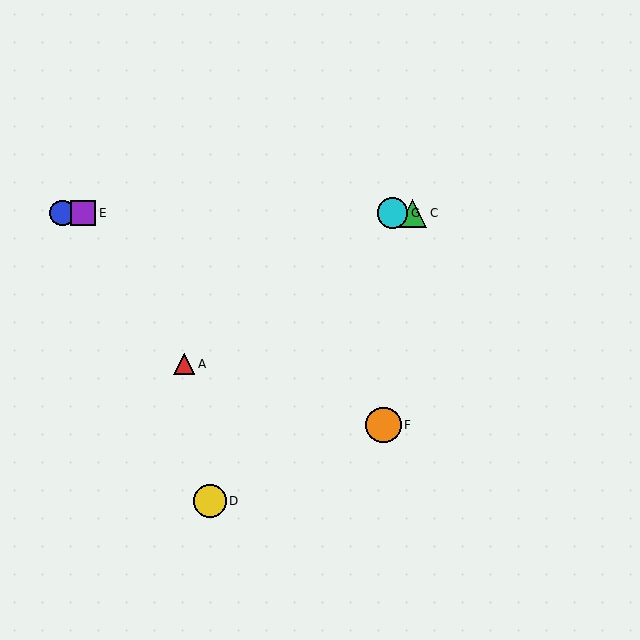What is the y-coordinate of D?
Object D is at y≈501.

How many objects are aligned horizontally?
4 objects (B, C, E, G) are aligned horizontally.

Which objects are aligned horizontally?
Objects B, C, E, G are aligned horizontally.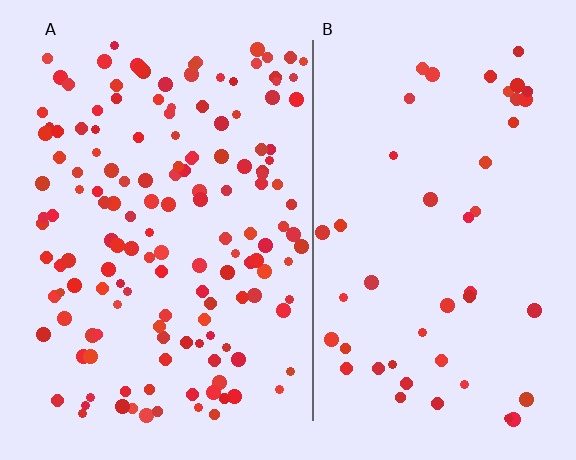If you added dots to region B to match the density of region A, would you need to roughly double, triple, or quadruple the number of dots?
Approximately triple.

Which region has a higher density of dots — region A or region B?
A (the left).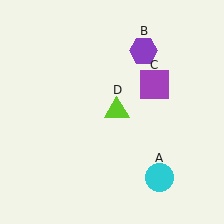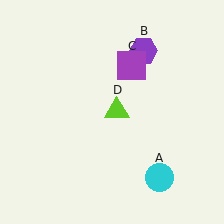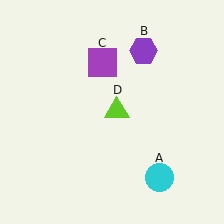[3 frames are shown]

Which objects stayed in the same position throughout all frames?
Cyan circle (object A) and purple hexagon (object B) and lime triangle (object D) remained stationary.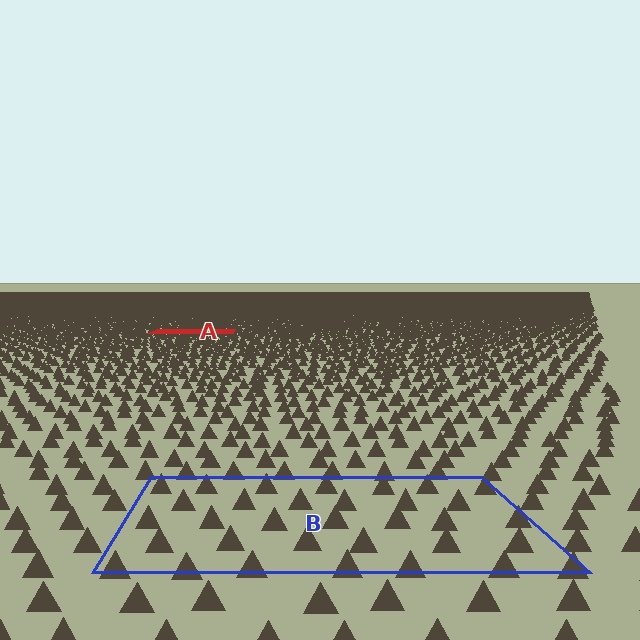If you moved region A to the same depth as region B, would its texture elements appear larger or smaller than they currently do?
They would appear larger. At a closer depth, the same texture elements are projected at a bigger on-screen size.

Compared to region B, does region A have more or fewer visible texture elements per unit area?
Region A has more texture elements per unit area — they are packed more densely because it is farther away.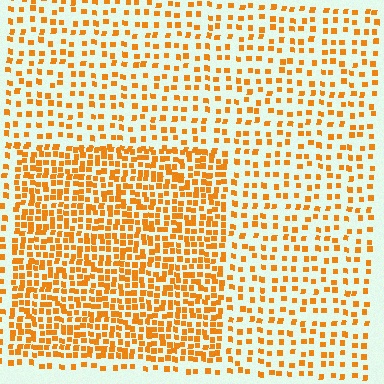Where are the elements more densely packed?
The elements are more densely packed inside the rectangle boundary.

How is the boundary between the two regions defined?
The boundary is defined by a change in element density (approximately 2.1x ratio). All elements are the same color, size, and shape.